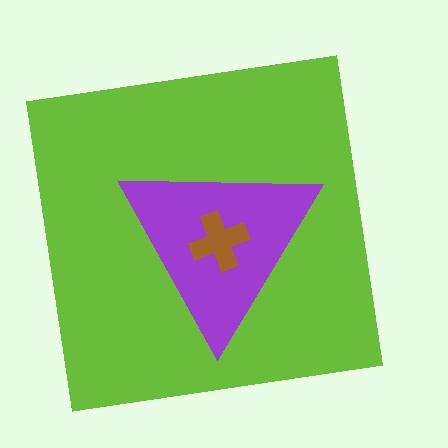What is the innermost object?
The brown cross.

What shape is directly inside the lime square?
The purple triangle.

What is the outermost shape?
The lime square.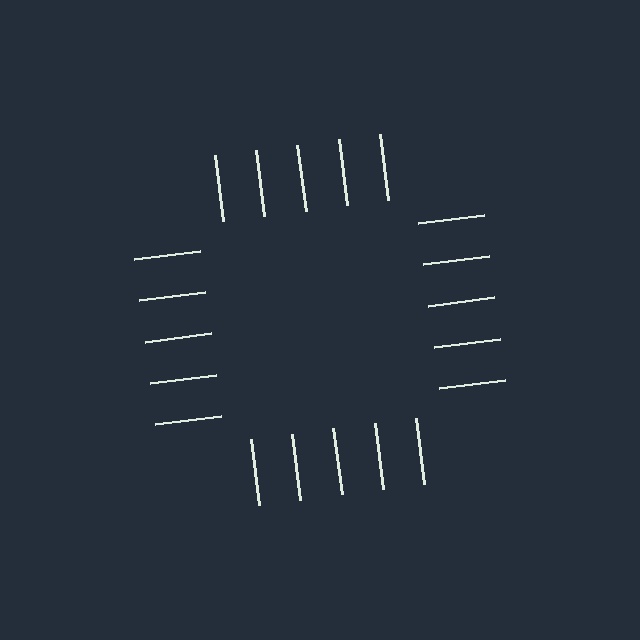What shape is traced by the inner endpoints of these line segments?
An illusory square — the line segments terminate on its edges but no continuous stroke is drawn.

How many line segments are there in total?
20 — 5 along each of the 4 edges.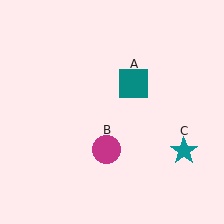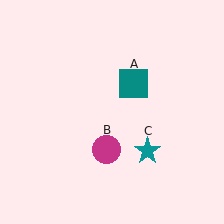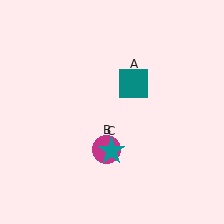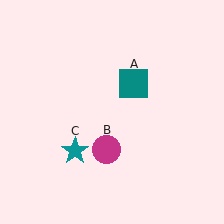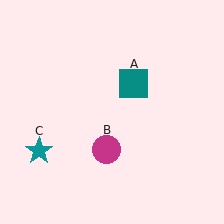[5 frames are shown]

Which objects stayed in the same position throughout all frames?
Teal square (object A) and magenta circle (object B) remained stationary.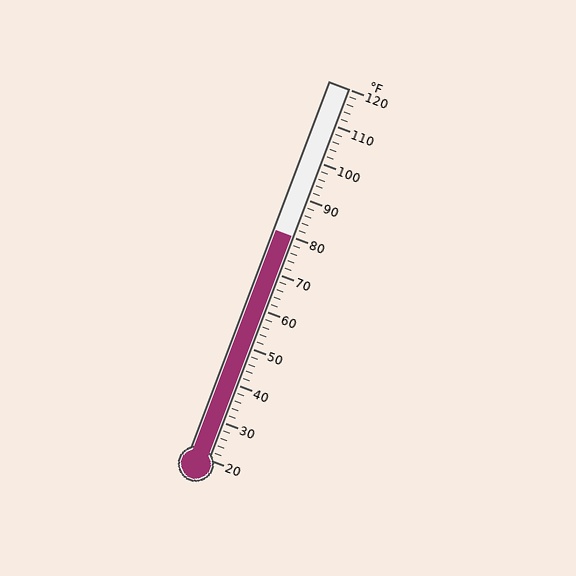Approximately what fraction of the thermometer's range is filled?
The thermometer is filled to approximately 60% of its range.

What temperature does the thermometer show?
The thermometer shows approximately 80°F.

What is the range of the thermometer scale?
The thermometer scale ranges from 20°F to 120°F.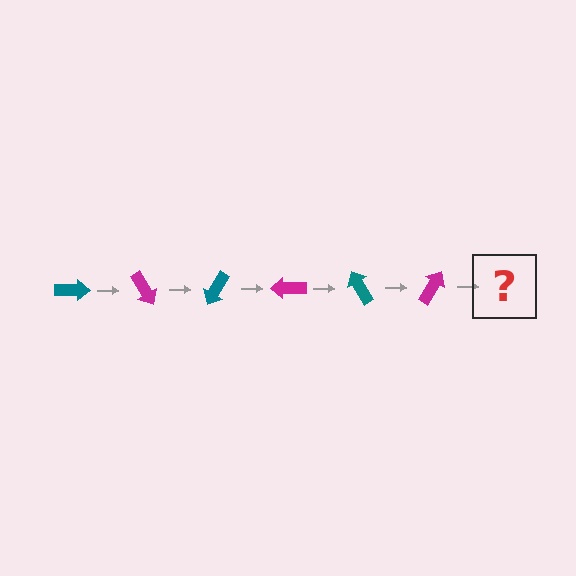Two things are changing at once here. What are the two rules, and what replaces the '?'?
The two rules are that it rotates 60 degrees each step and the color cycles through teal and magenta. The '?' should be a teal arrow, rotated 360 degrees from the start.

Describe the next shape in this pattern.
It should be a teal arrow, rotated 360 degrees from the start.